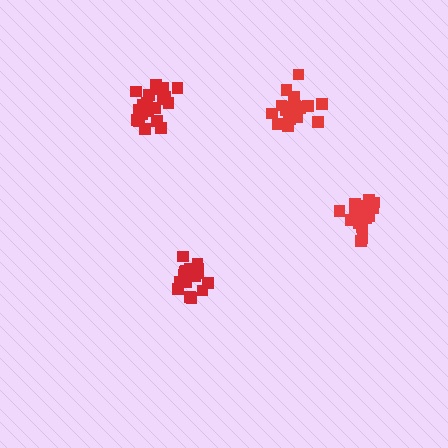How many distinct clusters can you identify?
There are 4 distinct clusters.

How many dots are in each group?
Group 1: 20 dots, Group 2: 16 dots, Group 3: 21 dots, Group 4: 21 dots (78 total).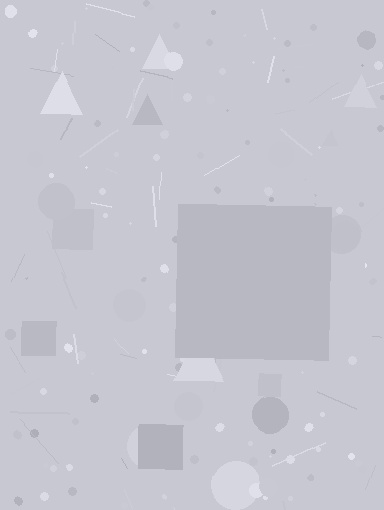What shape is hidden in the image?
A square is hidden in the image.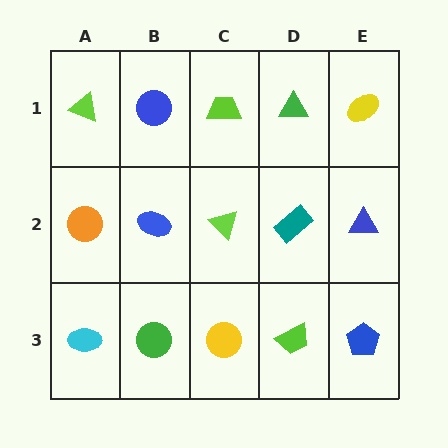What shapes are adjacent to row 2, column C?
A lime trapezoid (row 1, column C), a yellow circle (row 3, column C), a blue ellipse (row 2, column B), a teal rectangle (row 2, column D).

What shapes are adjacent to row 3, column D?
A teal rectangle (row 2, column D), a yellow circle (row 3, column C), a blue pentagon (row 3, column E).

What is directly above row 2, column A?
A lime triangle.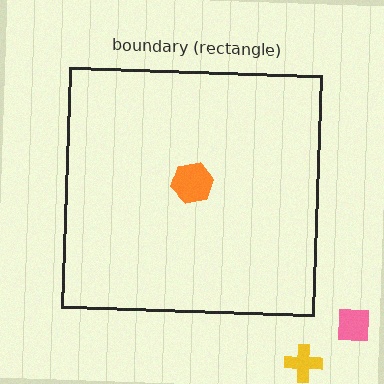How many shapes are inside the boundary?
1 inside, 2 outside.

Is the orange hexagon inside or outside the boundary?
Inside.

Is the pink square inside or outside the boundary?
Outside.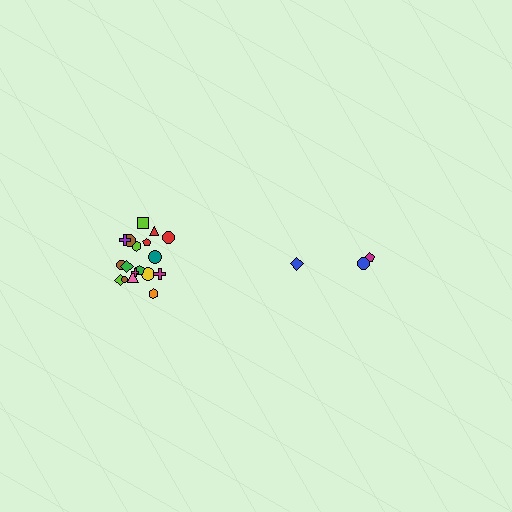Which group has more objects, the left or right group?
The left group.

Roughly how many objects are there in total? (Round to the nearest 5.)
Roughly 20 objects in total.